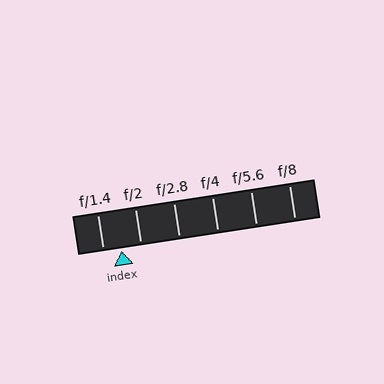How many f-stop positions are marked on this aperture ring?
There are 6 f-stop positions marked.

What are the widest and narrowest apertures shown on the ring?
The widest aperture shown is f/1.4 and the narrowest is f/8.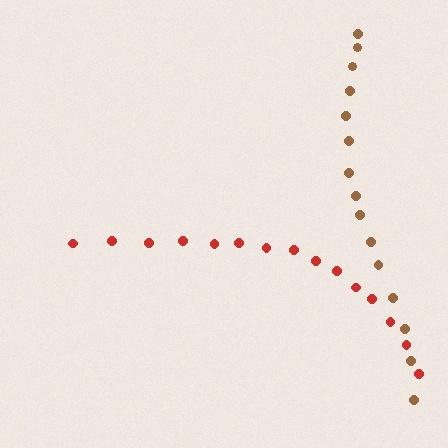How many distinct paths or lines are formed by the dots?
There are 2 distinct paths.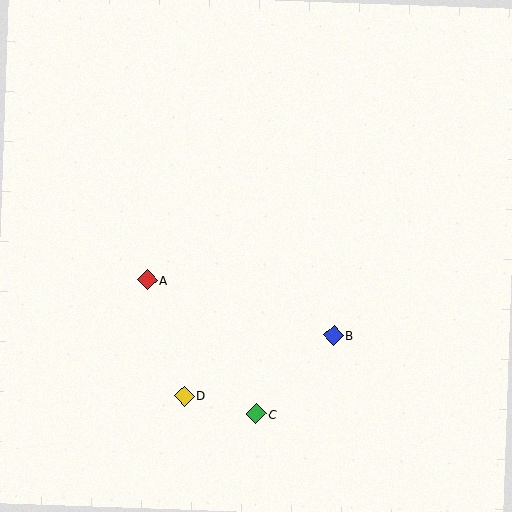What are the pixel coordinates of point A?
Point A is at (147, 280).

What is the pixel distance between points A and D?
The distance between A and D is 121 pixels.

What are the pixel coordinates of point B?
Point B is at (334, 336).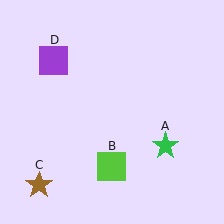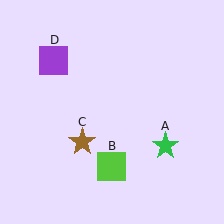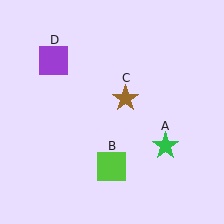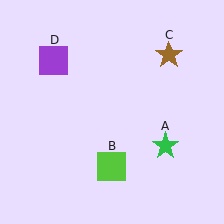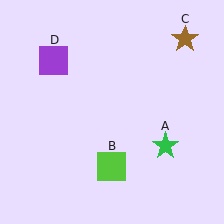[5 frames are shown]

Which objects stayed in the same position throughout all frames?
Green star (object A) and lime square (object B) and purple square (object D) remained stationary.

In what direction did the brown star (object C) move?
The brown star (object C) moved up and to the right.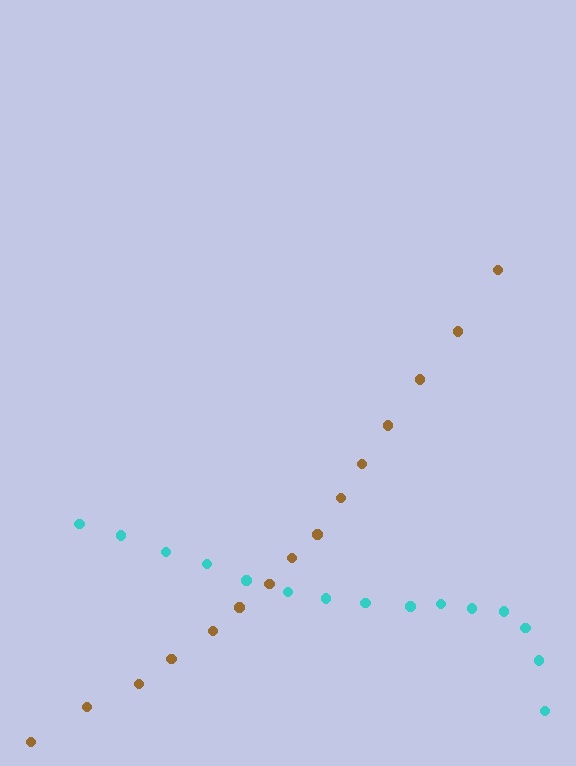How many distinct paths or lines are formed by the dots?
There are 2 distinct paths.